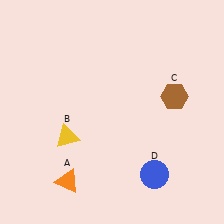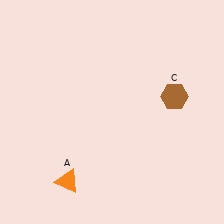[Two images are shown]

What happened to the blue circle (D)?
The blue circle (D) was removed in Image 2. It was in the bottom-right area of Image 1.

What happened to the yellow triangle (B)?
The yellow triangle (B) was removed in Image 2. It was in the bottom-left area of Image 1.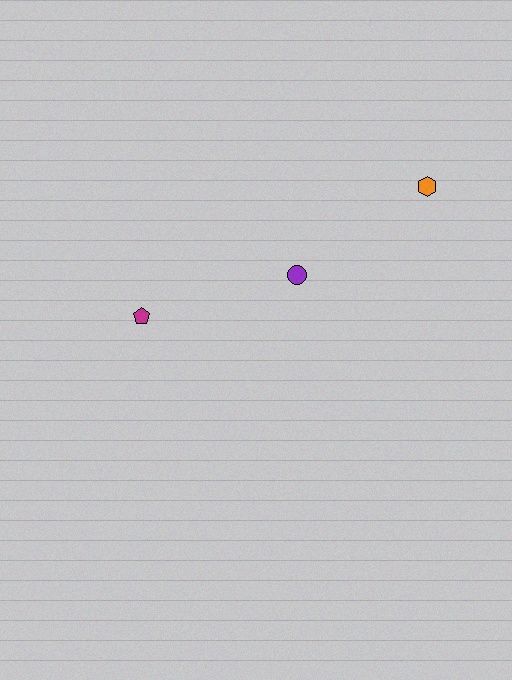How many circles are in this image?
There is 1 circle.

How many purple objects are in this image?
There is 1 purple object.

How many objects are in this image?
There are 3 objects.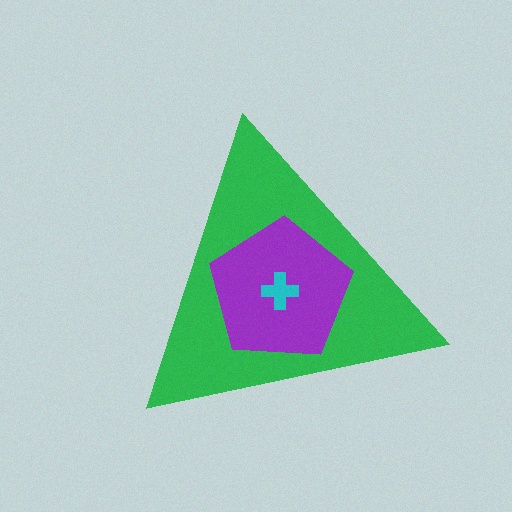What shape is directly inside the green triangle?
The purple pentagon.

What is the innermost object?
The cyan cross.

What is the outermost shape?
The green triangle.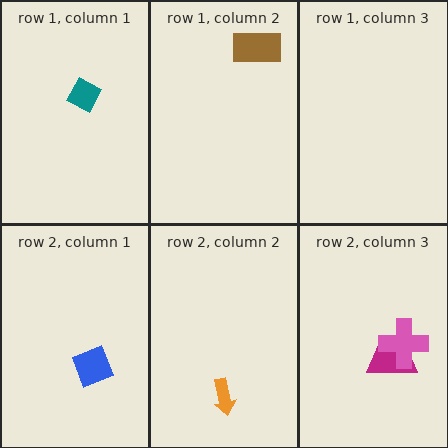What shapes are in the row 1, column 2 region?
The brown rectangle.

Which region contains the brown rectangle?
The row 1, column 2 region.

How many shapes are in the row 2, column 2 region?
1.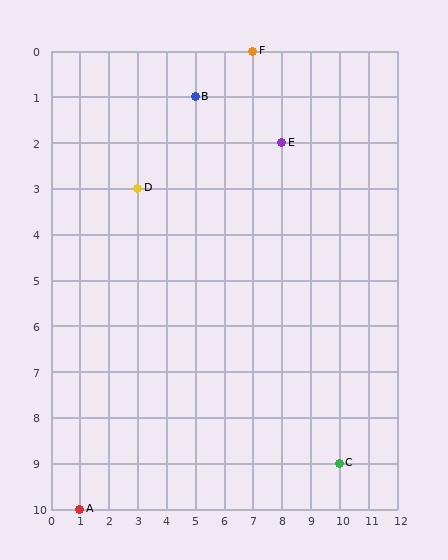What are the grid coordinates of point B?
Point B is at grid coordinates (5, 1).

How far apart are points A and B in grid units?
Points A and B are 4 columns and 9 rows apart (about 9.8 grid units diagonally).